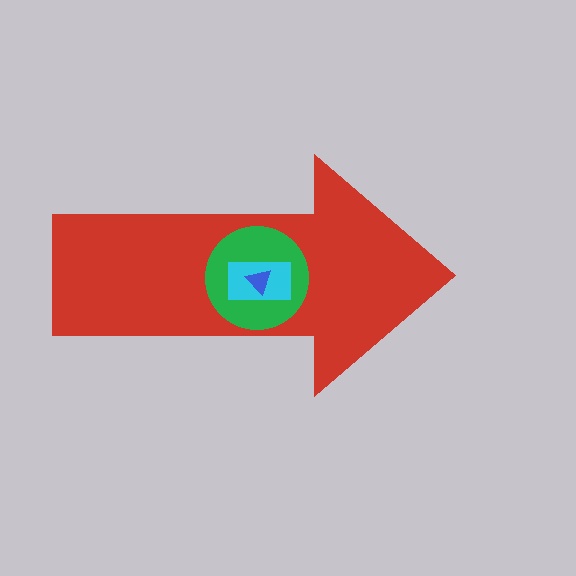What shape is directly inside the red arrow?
The green circle.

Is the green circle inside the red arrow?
Yes.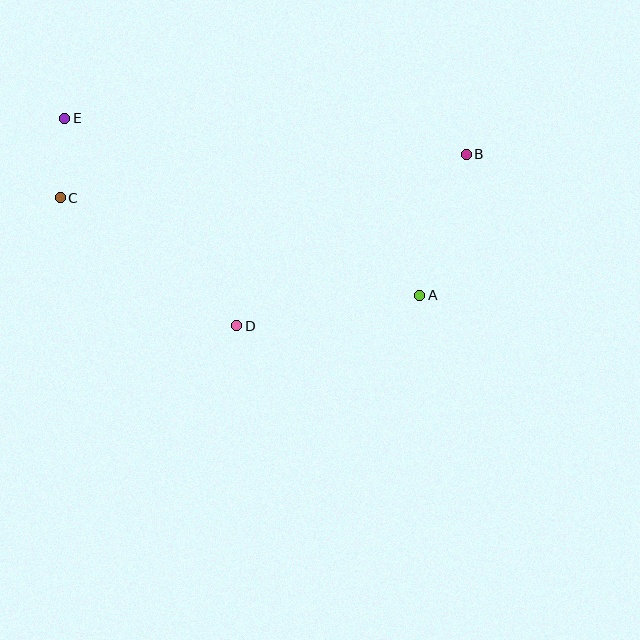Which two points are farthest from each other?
Points B and C are farthest from each other.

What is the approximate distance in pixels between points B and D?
The distance between B and D is approximately 287 pixels.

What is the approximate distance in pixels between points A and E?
The distance between A and E is approximately 397 pixels.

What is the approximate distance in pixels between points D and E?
The distance between D and E is approximately 269 pixels.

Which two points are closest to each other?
Points C and E are closest to each other.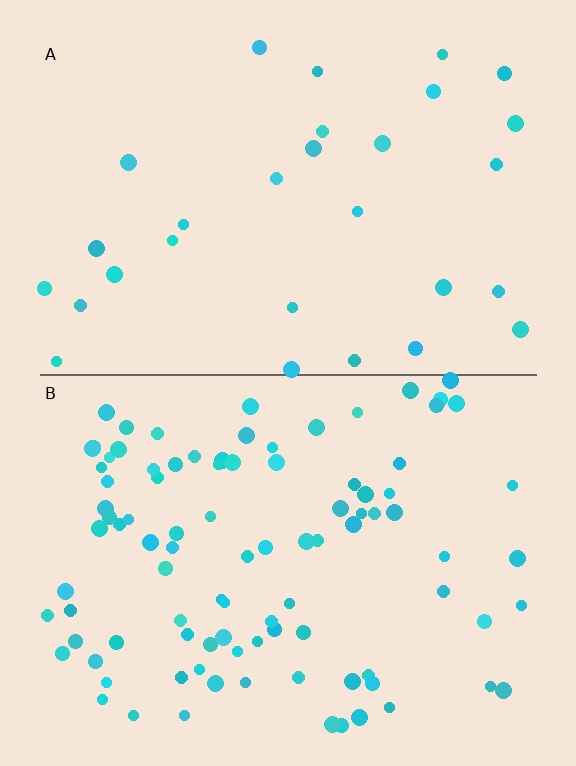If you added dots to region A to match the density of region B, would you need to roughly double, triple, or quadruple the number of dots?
Approximately triple.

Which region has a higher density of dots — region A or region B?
B (the bottom).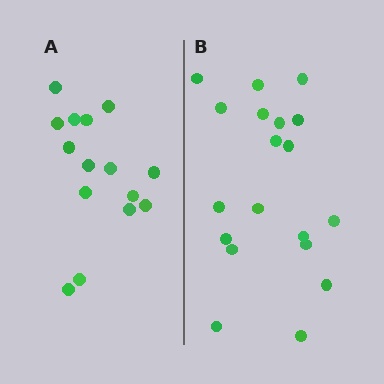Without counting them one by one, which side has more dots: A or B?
Region B (the right region) has more dots.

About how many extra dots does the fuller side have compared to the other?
Region B has about 4 more dots than region A.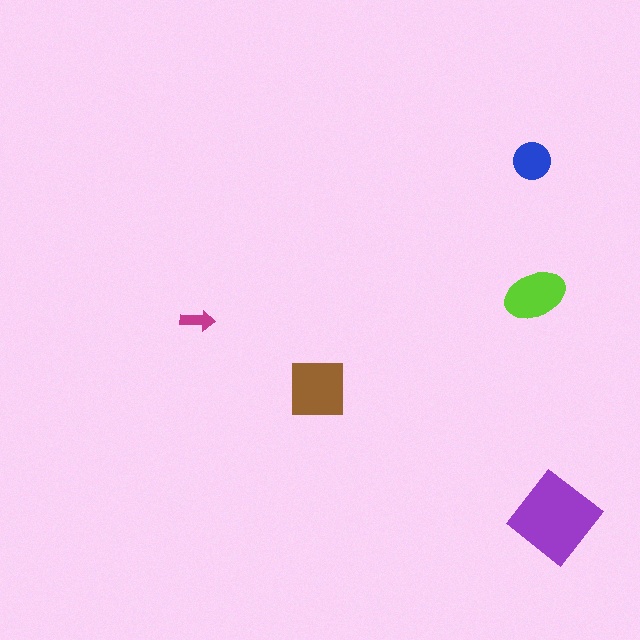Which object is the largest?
The purple diamond.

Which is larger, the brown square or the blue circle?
The brown square.